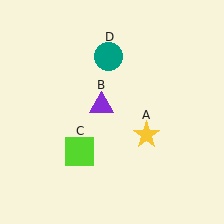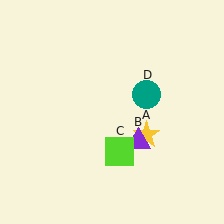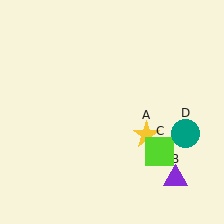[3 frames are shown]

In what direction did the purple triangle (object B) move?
The purple triangle (object B) moved down and to the right.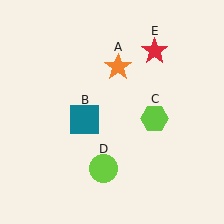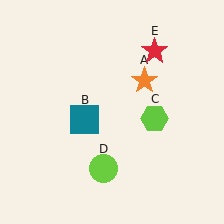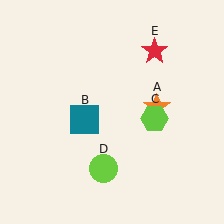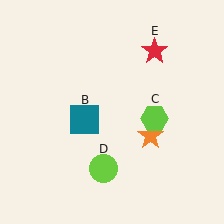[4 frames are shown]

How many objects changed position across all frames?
1 object changed position: orange star (object A).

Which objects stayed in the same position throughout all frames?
Teal square (object B) and lime hexagon (object C) and lime circle (object D) and red star (object E) remained stationary.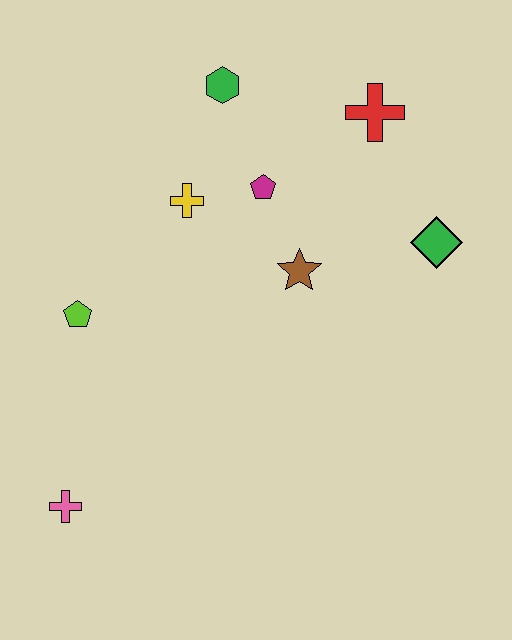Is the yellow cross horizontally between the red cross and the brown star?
No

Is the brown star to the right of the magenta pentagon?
Yes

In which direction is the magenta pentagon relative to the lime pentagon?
The magenta pentagon is to the right of the lime pentagon.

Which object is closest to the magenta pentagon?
The yellow cross is closest to the magenta pentagon.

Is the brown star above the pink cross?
Yes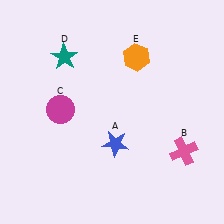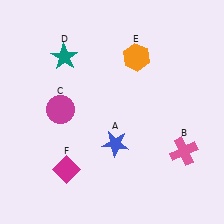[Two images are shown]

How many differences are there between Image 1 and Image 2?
There is 1 difference between the two images.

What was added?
A magenta diamond (F) was added in Image 2.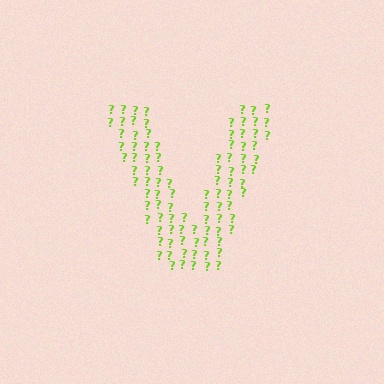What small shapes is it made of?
It is made of small question marks.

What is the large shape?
The large shape is the letter V.